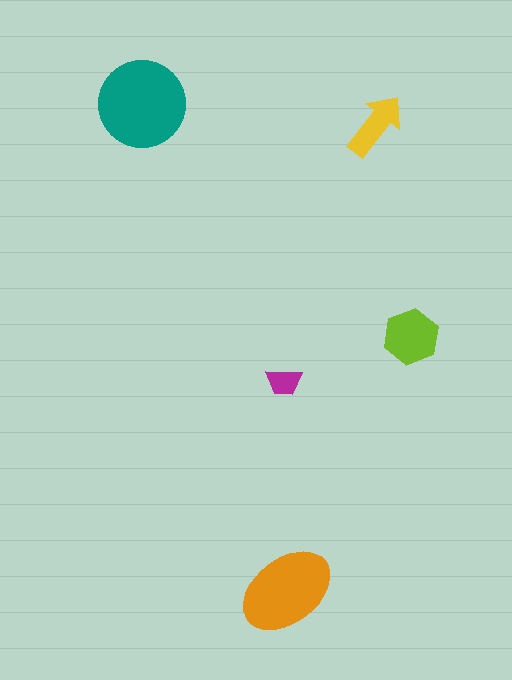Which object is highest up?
The teal circle is topmost.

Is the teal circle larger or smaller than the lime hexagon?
Larger.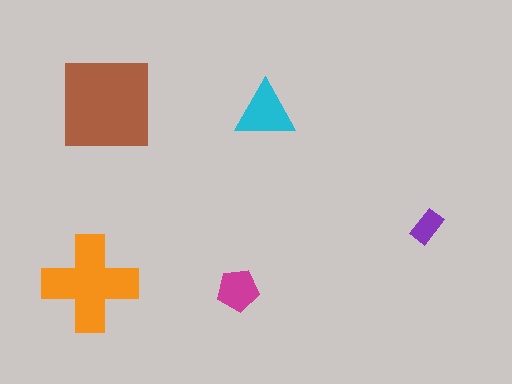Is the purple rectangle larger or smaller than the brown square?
Smaller.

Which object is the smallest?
The purple rectangle.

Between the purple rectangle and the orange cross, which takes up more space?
The orange cross.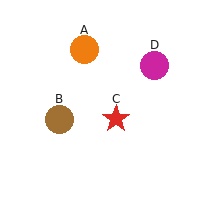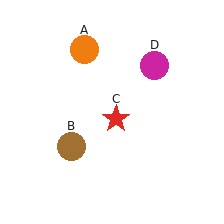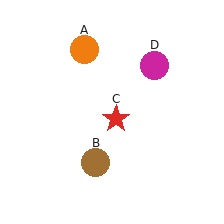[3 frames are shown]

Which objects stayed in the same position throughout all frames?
Orange circle (object A) and red star (object C) and magenta circle (object D) remained stationary.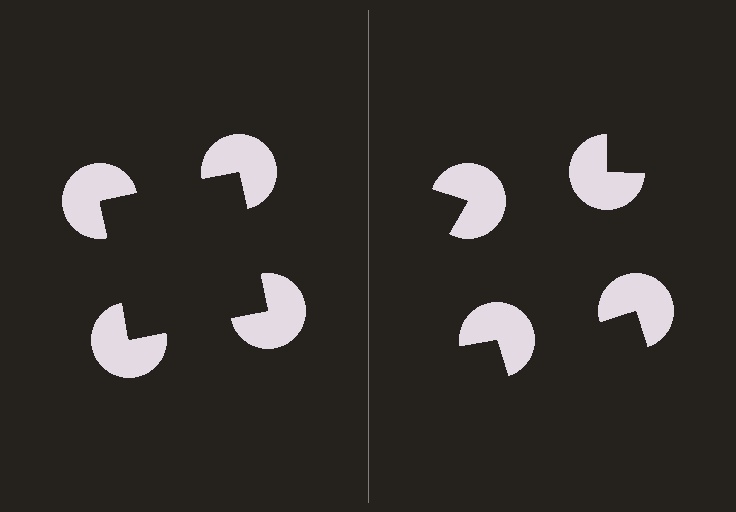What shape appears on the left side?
An illusory square.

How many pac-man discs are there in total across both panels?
8 — 4 on each side.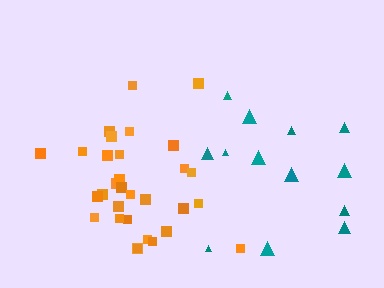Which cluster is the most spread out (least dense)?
Teal.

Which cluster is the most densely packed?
Orange.